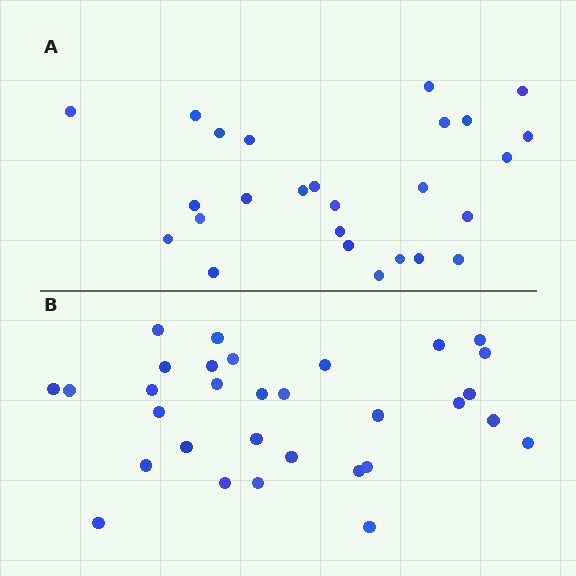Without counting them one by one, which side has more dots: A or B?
Region B (the bottom region) has more dots.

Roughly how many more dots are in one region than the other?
Region B has about 5 more dots than region A.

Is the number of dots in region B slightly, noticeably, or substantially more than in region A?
Region B has only slightly more — the two regions are fairly close. The ratio is roughly 1.2 to 1.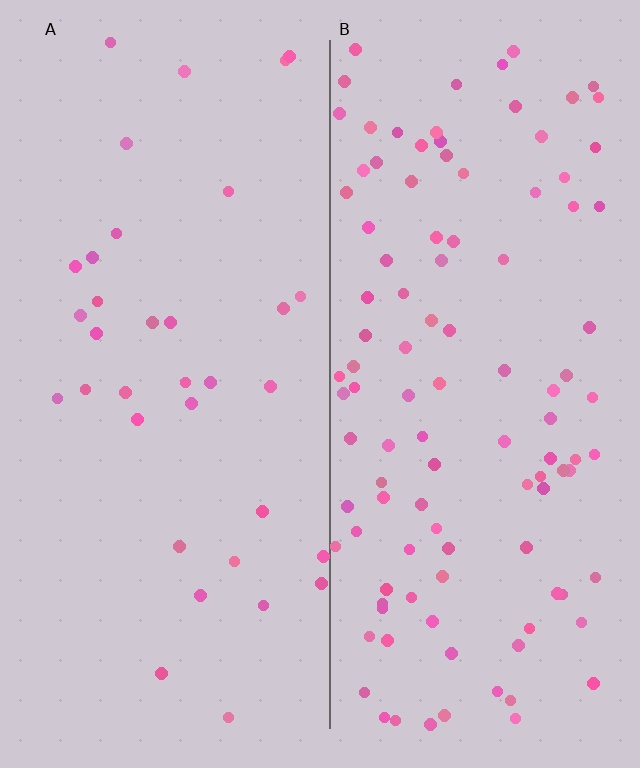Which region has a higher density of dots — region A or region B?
B (the right).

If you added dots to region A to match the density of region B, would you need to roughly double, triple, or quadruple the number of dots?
Approximately triple.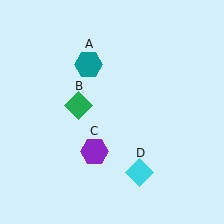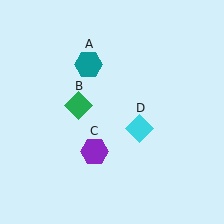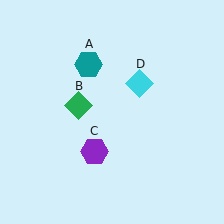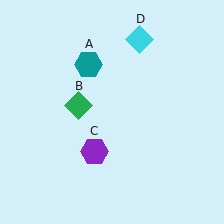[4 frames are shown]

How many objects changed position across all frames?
1 object changed position: cyan diamond (object D).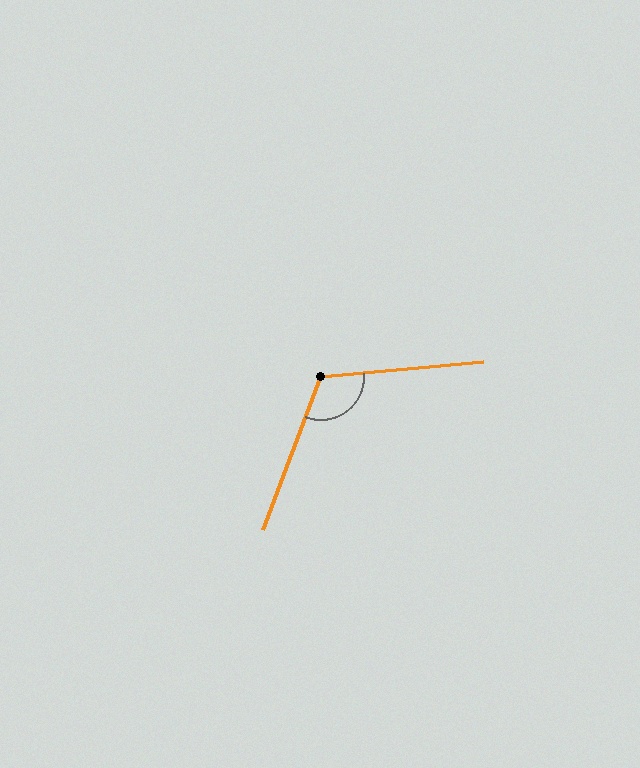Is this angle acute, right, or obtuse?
It is obtuse.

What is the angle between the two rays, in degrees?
Approximately 116 degrees.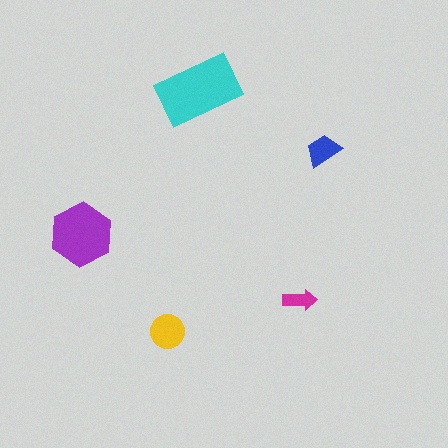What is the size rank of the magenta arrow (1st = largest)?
5th.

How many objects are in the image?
There are 5 objects in the image.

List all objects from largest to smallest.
The cyan rectangle, the purple hexagon, the yellow circle, the blue trapezoid, the magenta arrow.